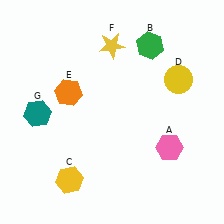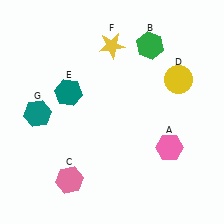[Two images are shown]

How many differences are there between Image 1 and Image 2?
There are 2 differences between the two images.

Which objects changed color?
C changed from yellow to pink. E changed from orange to teal.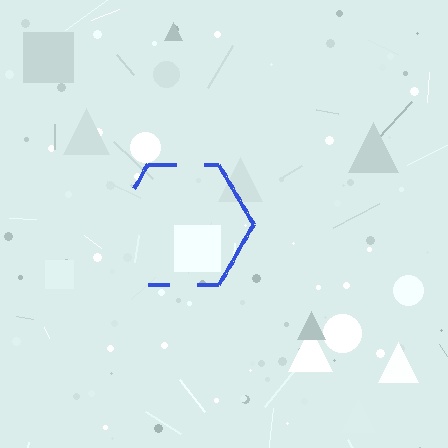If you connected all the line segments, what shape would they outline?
They would outline a hexagon.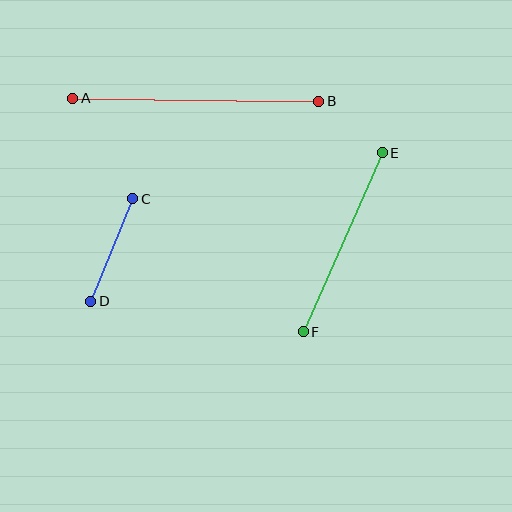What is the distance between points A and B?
The distance is approximately 246 pixels.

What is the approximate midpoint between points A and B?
The midpoint is at approximately (196, 100) pixels.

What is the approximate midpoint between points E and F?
The midpoint is at approximately (343, 242) pixels.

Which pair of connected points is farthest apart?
Points A and B are farthest apart.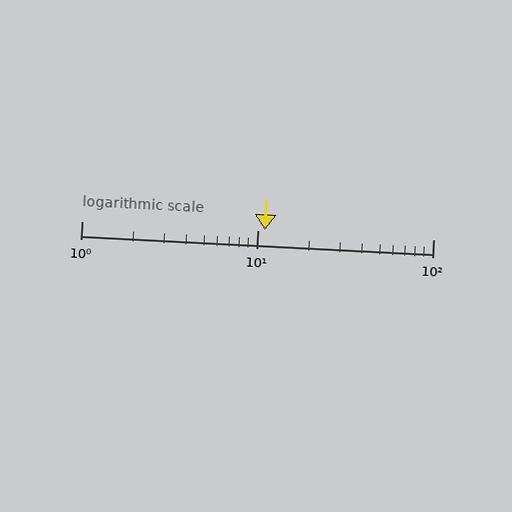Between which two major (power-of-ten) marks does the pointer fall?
The pointer is between 10 and 100.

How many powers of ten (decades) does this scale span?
The scale spans 2 decades, from 1 to 100.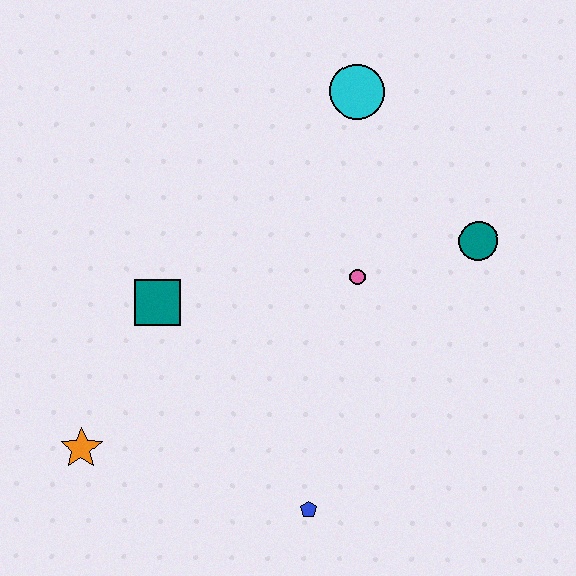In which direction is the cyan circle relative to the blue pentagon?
The cyan circle is above the blue pentagon.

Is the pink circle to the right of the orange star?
Yes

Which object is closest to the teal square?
The orange star is closest to the teal square.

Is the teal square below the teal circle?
Yes